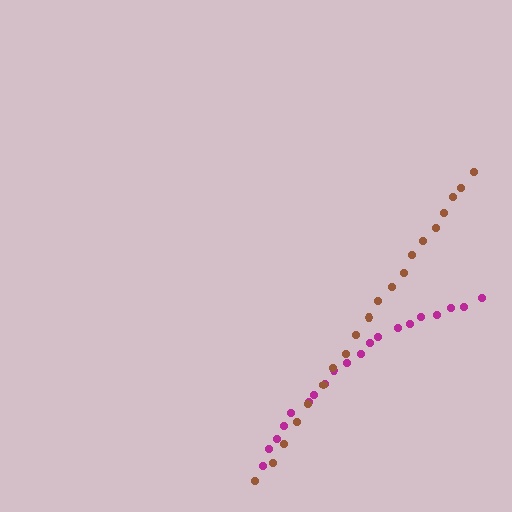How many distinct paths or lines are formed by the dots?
There are 2 distinct paths.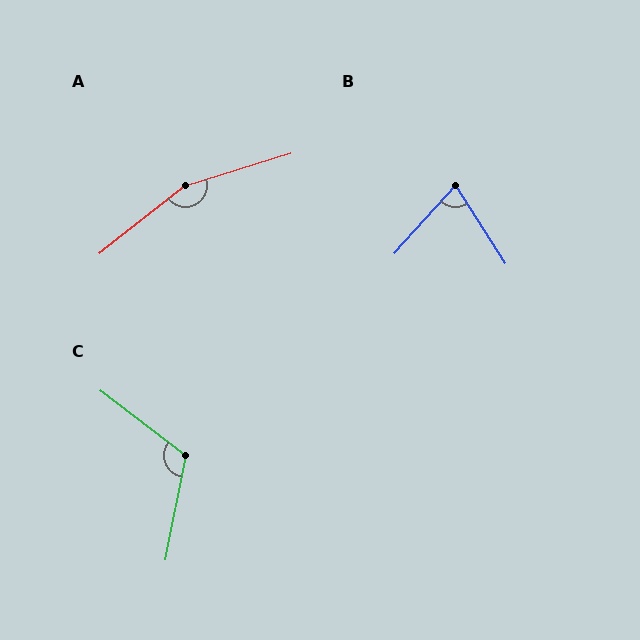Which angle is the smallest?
B, at approximately 75 degrees.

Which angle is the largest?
A, at approximately 159 degrees.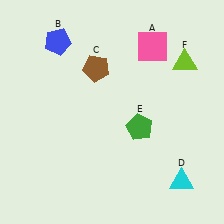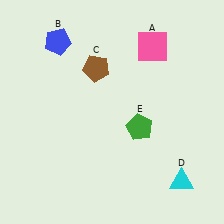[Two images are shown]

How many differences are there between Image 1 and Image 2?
There is 1 difference between the two images.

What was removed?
The lime triangle (F) was removed in Image 2.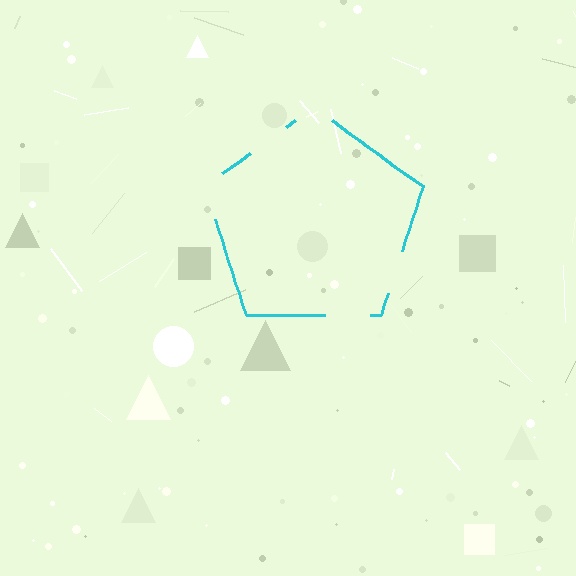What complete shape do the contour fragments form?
The contour fragments form a pentagon.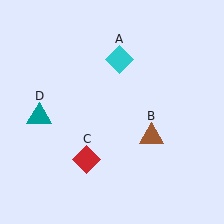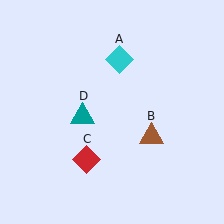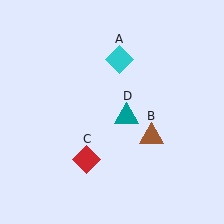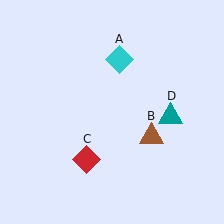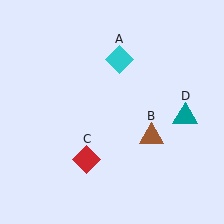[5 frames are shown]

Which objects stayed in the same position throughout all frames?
Cyan diamond (object A) and brown triangle (object B) and red diamond (object C) remained stationary.